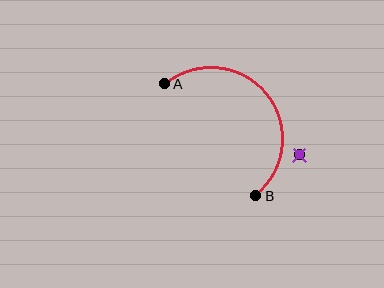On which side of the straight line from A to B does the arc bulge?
The arc bulges above and to the right of the straight line connecting A and B.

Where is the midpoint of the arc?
The arc midpoint is the point on the curve farthest from the straight line joining A and B. It sits above and to the right of that line.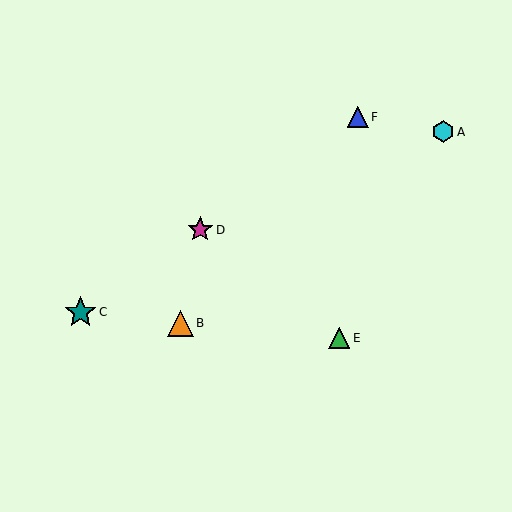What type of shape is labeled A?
Shape A is a cyan hexagon.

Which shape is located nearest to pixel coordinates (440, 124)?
The cyan hexagon (labeled A) at (443, 132) is nearest to that location.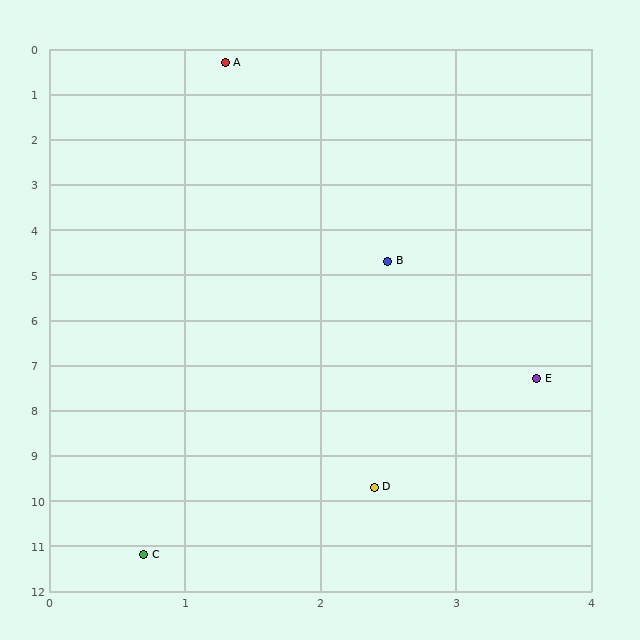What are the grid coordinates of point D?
Point D is at approximately (2.4, 9.7).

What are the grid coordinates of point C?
Point C is at approximately (0.7, 11.2).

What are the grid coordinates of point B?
Point B is at approximately (2.5, 4.7).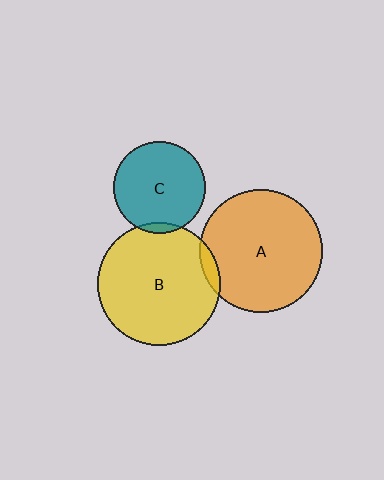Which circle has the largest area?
Circle A (orange).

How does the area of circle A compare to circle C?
Approximately 1.8 times.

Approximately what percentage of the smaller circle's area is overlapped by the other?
Approximately 5%.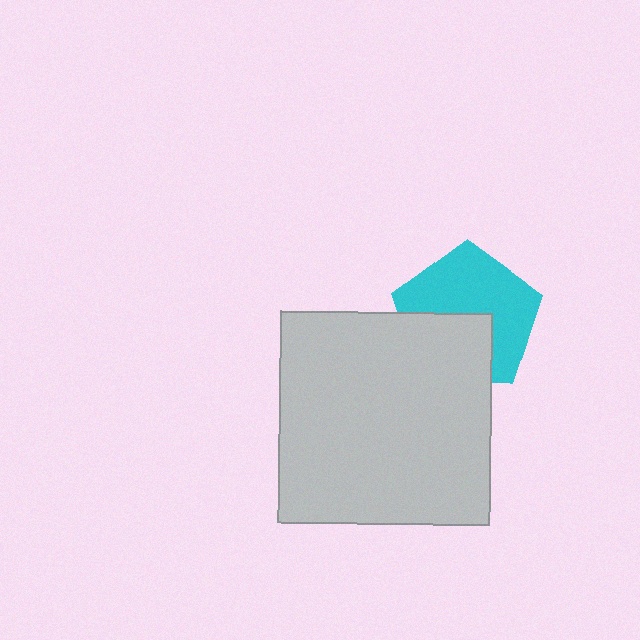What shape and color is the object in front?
The object in front is a light gray square.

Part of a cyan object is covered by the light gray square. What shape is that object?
It is a pentagon.